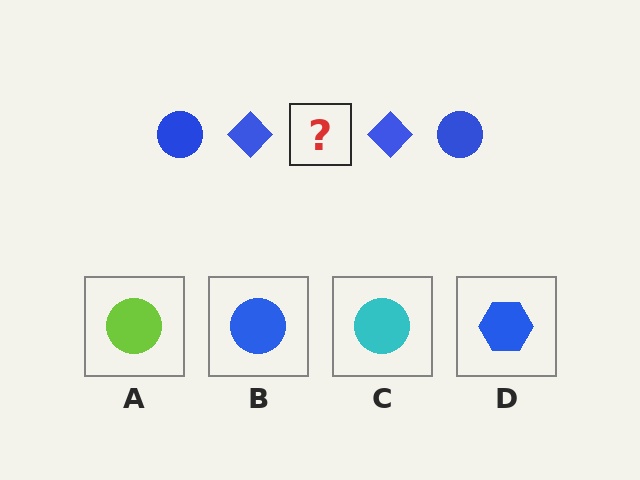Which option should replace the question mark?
Option B.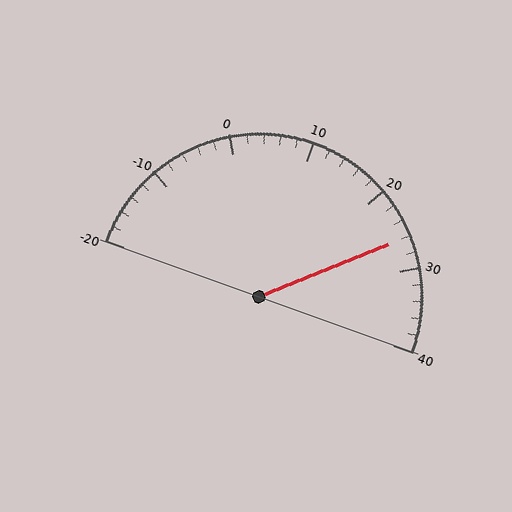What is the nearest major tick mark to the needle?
The nearest major tick mark is 30.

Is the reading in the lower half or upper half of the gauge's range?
The reading is in the upper half of the range (-20 to 40).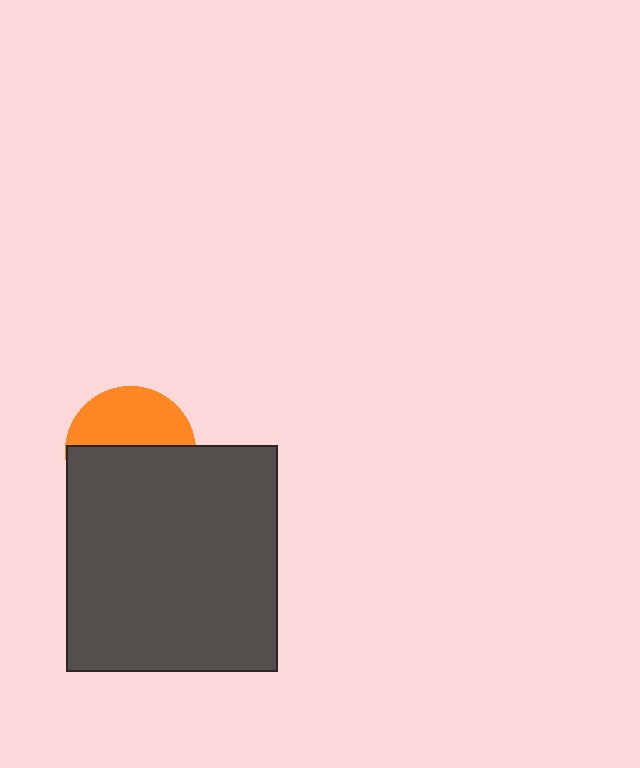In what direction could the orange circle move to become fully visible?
The orange circle could move up. That would shift it out from behind the dark gray rectangle entirely.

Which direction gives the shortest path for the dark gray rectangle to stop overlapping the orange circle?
Moving down gives the shortest separation.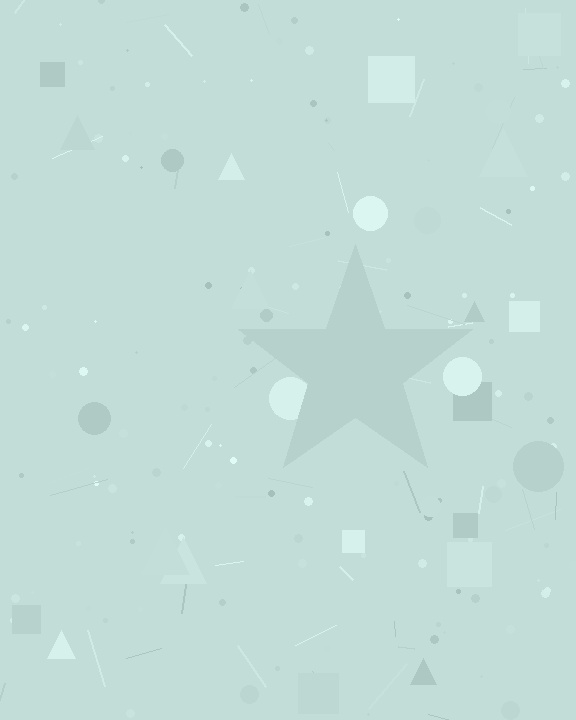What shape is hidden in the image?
A star is hidden in the image.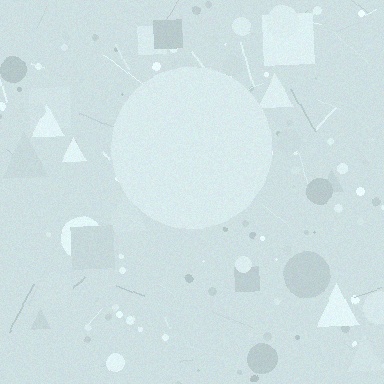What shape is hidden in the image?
A circle is hidden in the image.